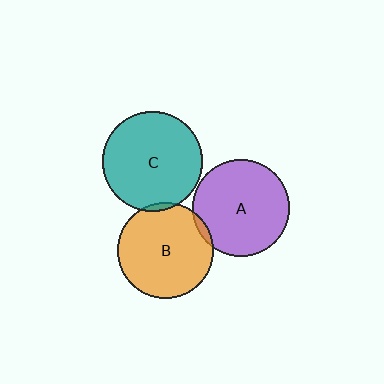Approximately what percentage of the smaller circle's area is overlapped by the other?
Approximately 5%.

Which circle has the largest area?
Circle C (teal).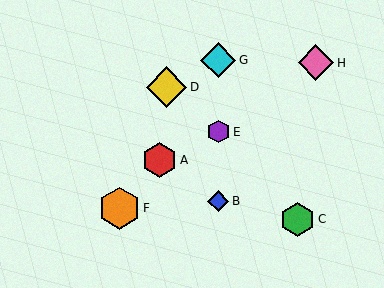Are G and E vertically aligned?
Yes, both are at x≈218.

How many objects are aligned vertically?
3 objects (B, E, G) are aligned vertically.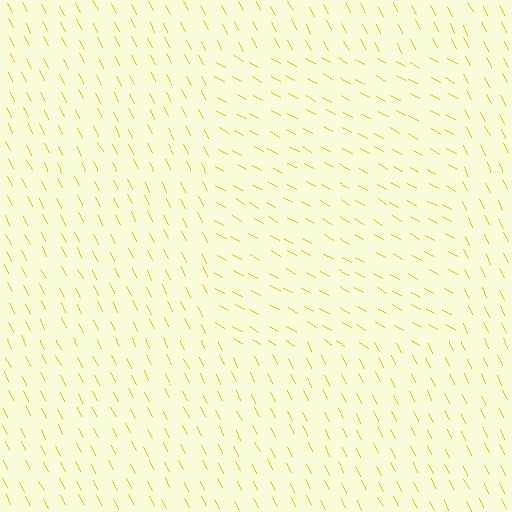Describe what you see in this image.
The image is filled with small yellow line segments. A rectangle region in the image has lines oriented differently from the surrounding lines, creating a visible texture boundary.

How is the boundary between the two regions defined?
The boundary is defined purely by a change in line orientation (approximately 33 degrees difference). All lines are the same color and thickness.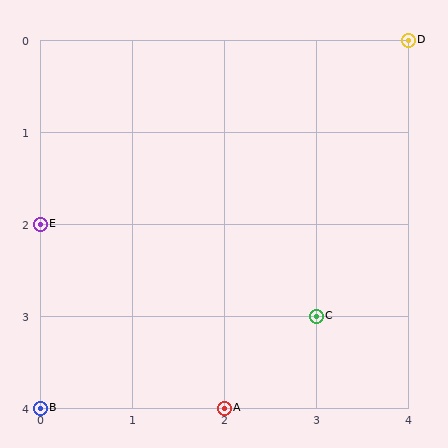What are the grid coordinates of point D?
Point D is at grid coordinates (4, 0).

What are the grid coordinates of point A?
Point A is at grid coordinates (2, 4).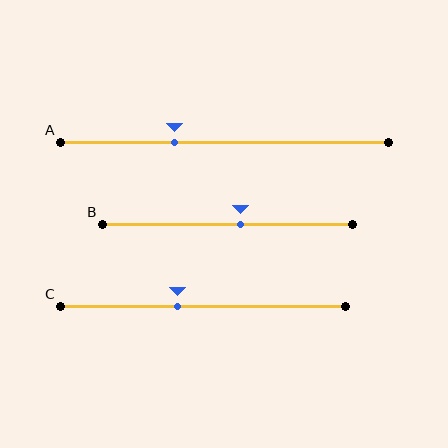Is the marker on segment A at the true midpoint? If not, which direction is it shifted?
No, the marker on segment A is shifted to the left by about 15% of the segment length.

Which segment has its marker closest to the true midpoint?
Segment B has its marker closest to the true midpoint.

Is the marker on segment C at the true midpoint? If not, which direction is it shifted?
No, the marker on segment C is shifted to the left by about 9% of the segment length.